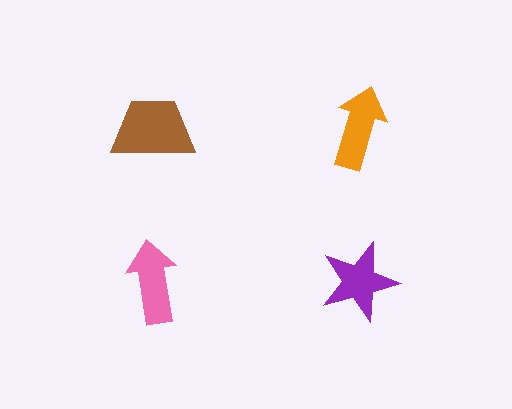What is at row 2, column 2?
A purple star.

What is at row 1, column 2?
An orange arrow.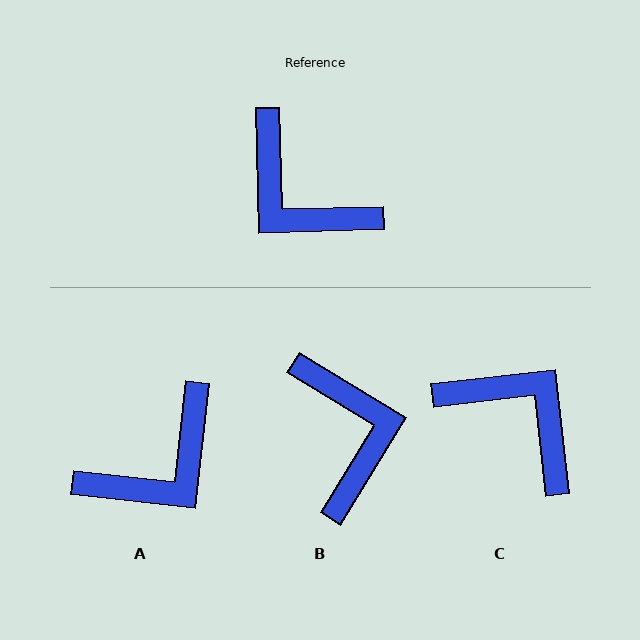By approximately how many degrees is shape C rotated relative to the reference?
Approximately 175 degrees clockwise.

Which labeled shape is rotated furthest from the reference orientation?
C, about 175 degrees away.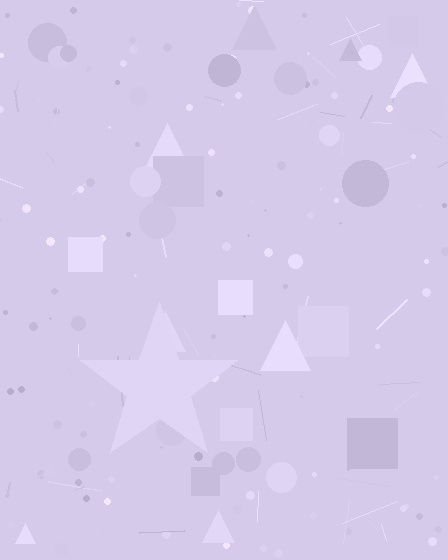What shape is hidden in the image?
A star is hidden in the image.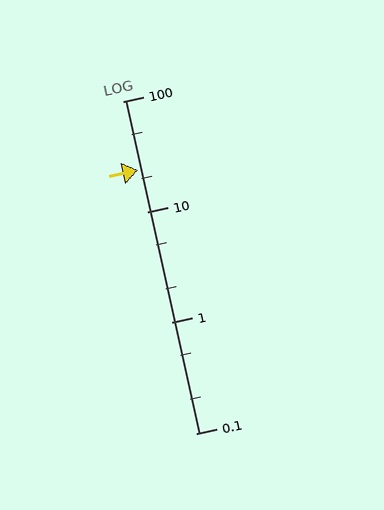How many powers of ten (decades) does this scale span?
The scale spans 3 decades, from 0.1 to 100.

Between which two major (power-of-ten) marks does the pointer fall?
The pointer is between 10 and 100.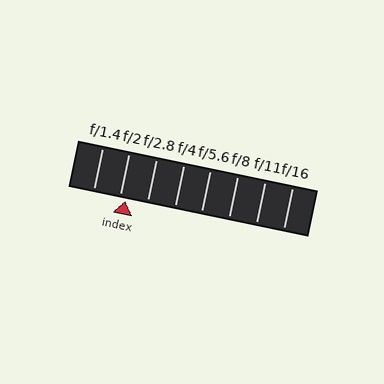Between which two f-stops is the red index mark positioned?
The index mark is between f/2 and f/2.8.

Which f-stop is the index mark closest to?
The index mark is closest to f/2.